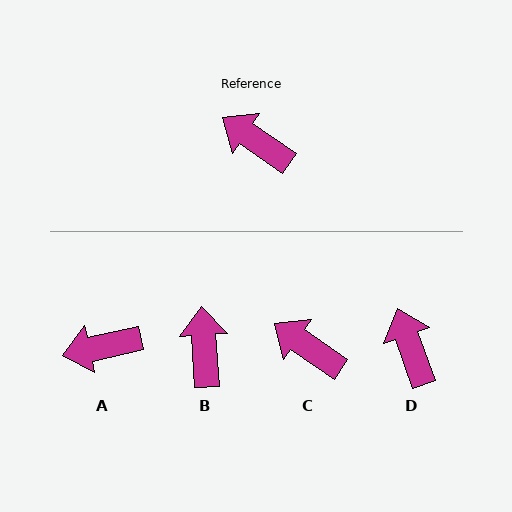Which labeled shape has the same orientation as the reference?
C.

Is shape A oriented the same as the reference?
No, it is off by about 47 degrees.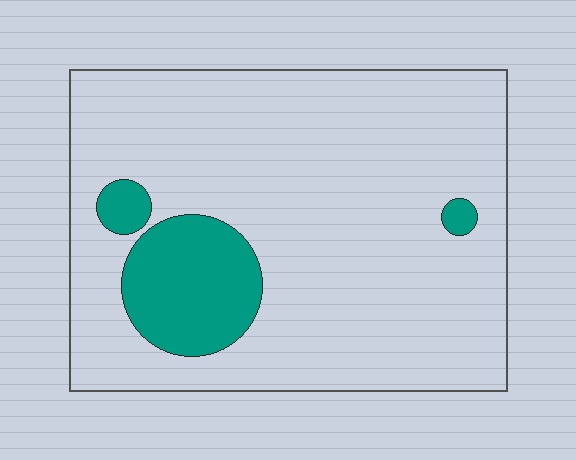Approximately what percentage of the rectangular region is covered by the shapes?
Approximately 15%.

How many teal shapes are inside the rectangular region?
3.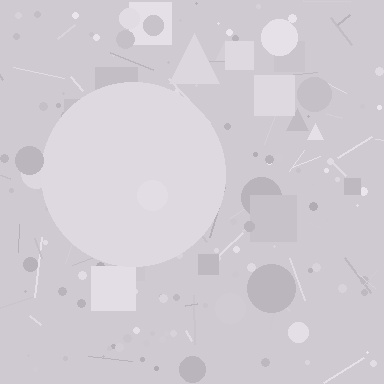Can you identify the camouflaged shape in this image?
The camouflaged shape is a circle.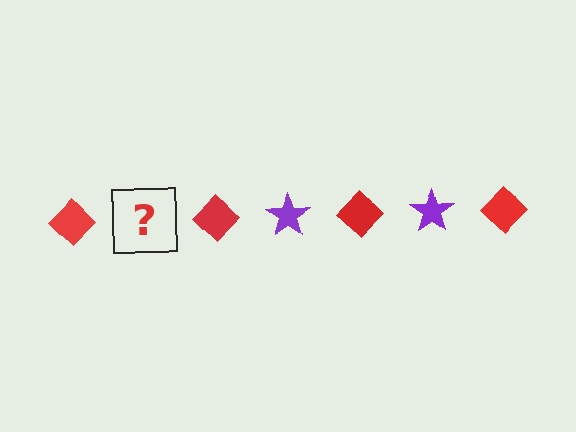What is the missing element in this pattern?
The missing element is a purple star.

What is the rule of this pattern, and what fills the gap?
The rule is that the pattern alternates between red diamond and purple star. The gap should be filled with a purple star.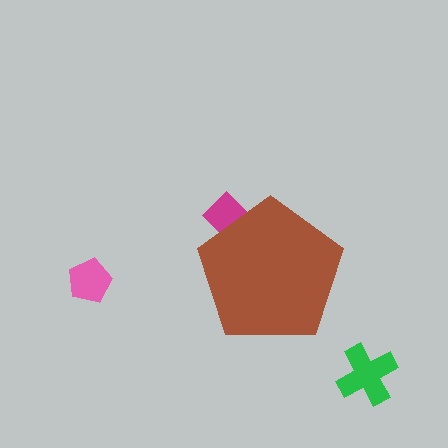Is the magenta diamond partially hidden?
Yes, the magenta diamond is partially hidden behind the brown pentagon.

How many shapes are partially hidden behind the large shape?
1 shape is partially hidden.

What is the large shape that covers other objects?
A brown pentagon.